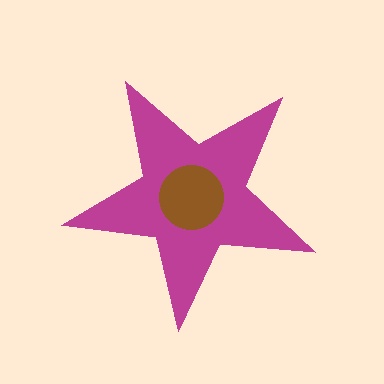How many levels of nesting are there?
2.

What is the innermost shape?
The brown circle.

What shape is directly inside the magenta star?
The brown circle.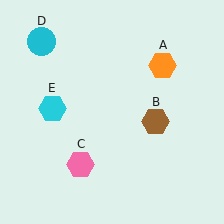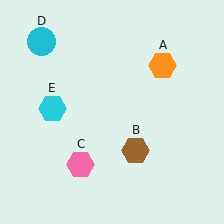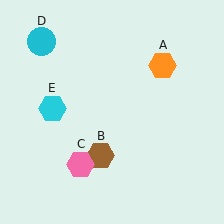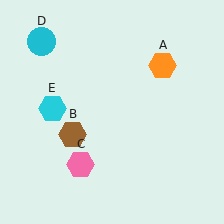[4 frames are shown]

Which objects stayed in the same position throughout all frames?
Orange hexagon (object A) and pink hexagon (object C) and cyan circle (object D) and cyan hexagon (object E) remained stationary.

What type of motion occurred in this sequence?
The brown hexagon (object B) rotated clockwise around the center of the scene.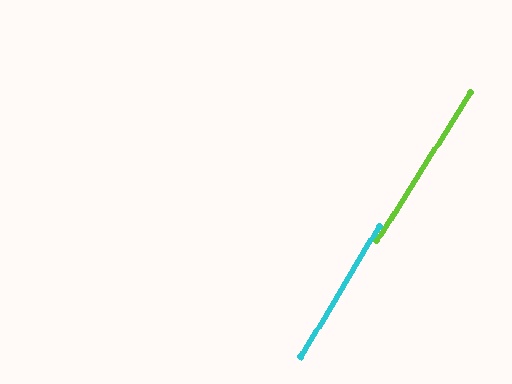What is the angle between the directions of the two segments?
Approximately 2 degrees.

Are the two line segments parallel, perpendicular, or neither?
Parallel — their directions differ by only 1.6°.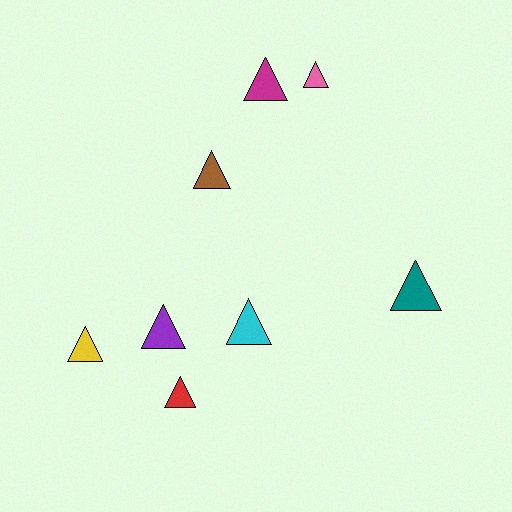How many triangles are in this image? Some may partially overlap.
There are 8 triangles.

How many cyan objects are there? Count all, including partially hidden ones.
There is 1 cyan object.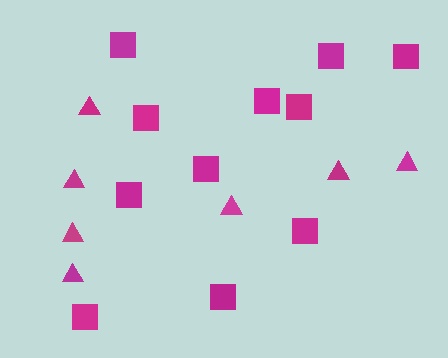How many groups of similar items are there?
There are 2 groups: one group of triangles (7) and one group of squares (11).